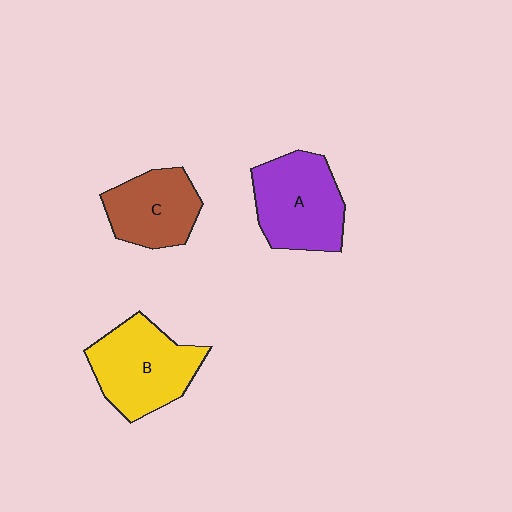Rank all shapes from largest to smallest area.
From largest to smallest: B (yellow), A (purple), C (brown).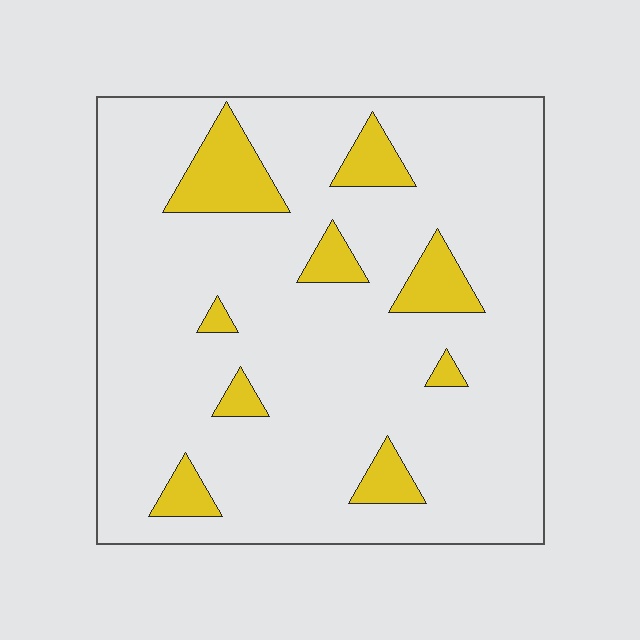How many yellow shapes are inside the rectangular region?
9.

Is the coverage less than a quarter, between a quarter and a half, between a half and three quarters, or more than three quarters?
Less than a quarter.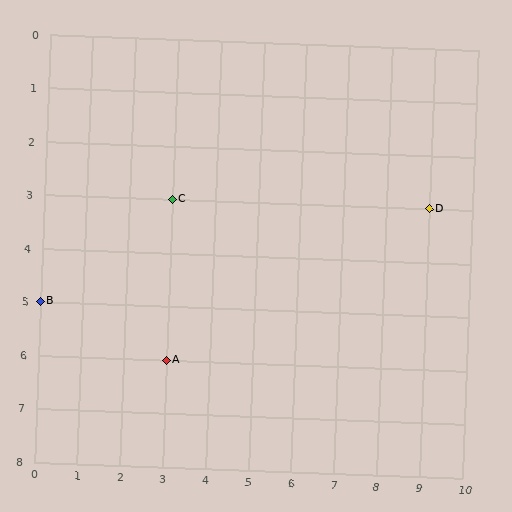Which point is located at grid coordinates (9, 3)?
Point D is at (9, 3).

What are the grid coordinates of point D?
Point D is at grid coordinates (9, 3).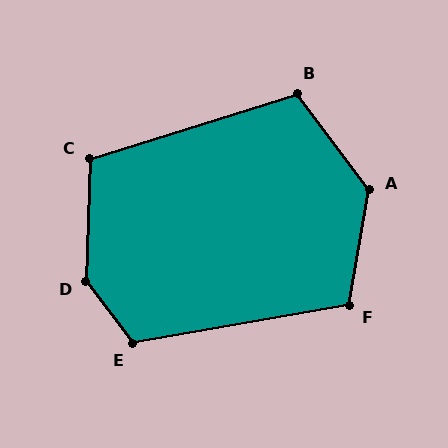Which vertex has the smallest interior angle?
C, at approximately 109 degrees.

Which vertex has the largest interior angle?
D, at approximately 141 degrees.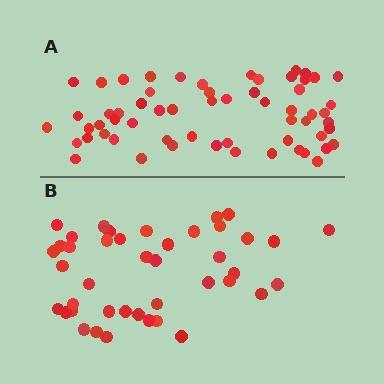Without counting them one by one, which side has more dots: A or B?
Region A (the top region) has more dots.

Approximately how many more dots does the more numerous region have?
Region A has approximately 20 more dots than region B.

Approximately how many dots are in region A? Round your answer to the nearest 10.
About 60 dots.